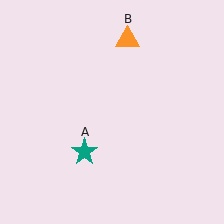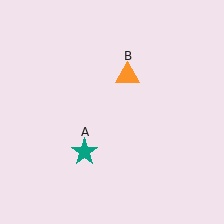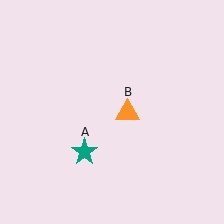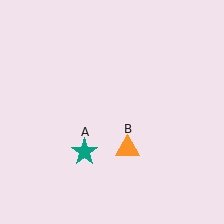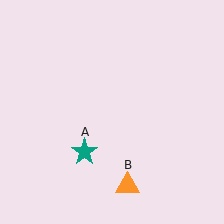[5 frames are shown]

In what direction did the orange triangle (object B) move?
The orange triangle (object B) moved down.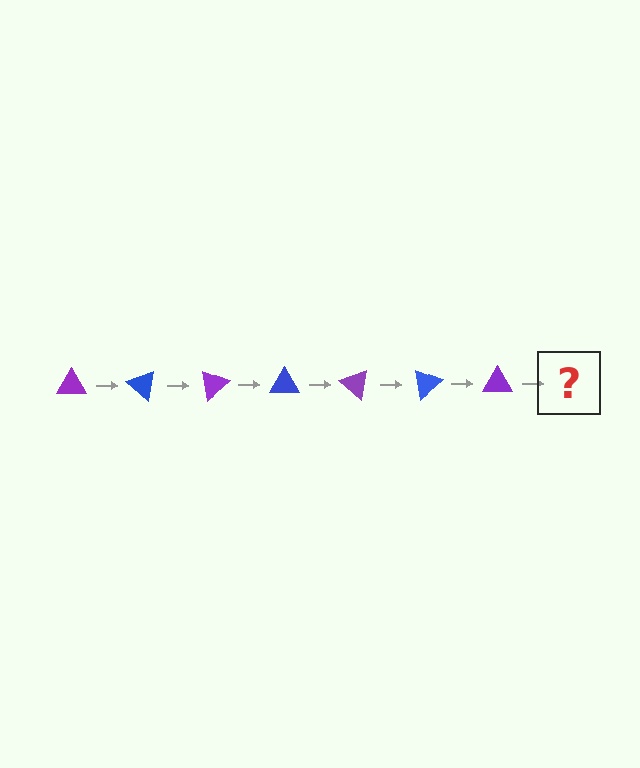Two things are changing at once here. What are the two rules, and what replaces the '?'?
The two rules are that it rotates 40 degrees each step and the color cycles through purple and blue. The '?' should be a blue triangle, rotated 280 degrees from the start.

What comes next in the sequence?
The next element should be a blue triangle, rotated 280 degrees from the start.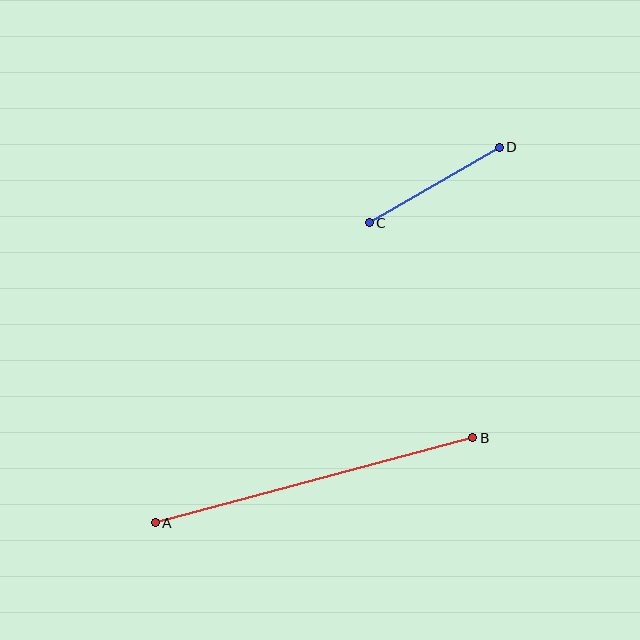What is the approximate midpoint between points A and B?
The midpoint is at approximately (314, 480) pixels.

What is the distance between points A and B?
The distance is approximately 329 pixels.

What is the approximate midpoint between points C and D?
The midpoint is at approximately (434, 185) pixels.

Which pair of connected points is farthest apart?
Points A and B are farthest apart.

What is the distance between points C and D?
The distance is approximately 151 pixels.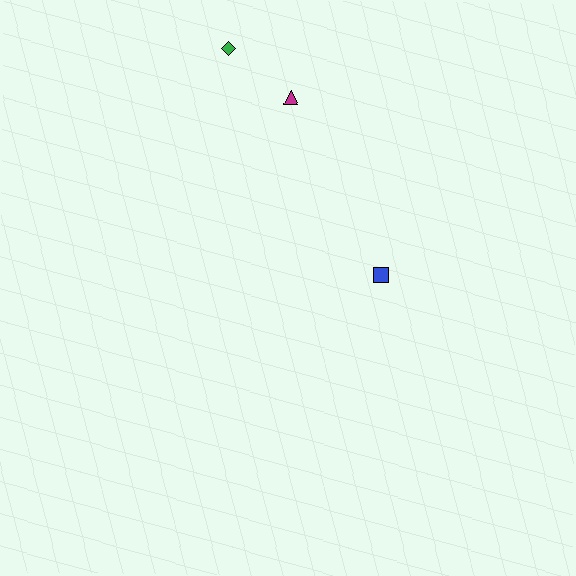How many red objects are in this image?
There are no red objects.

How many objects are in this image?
There are 3 objects.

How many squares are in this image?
There is 1 square.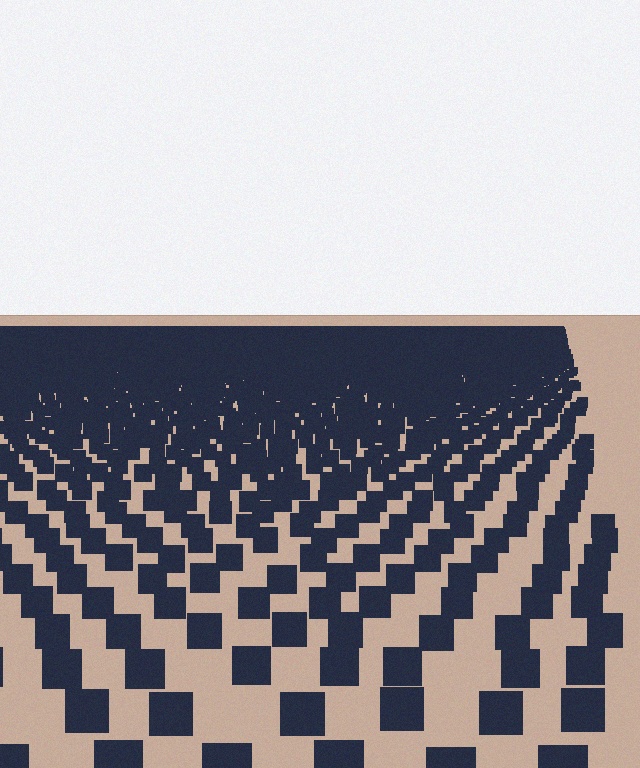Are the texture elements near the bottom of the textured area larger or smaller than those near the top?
Larger. Near the bottom, elements are closer to the viewer and appear at a bigger on-screen size.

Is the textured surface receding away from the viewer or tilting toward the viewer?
The surface is receding away from the viewer. Texture elements get smaller and denser toward the top.